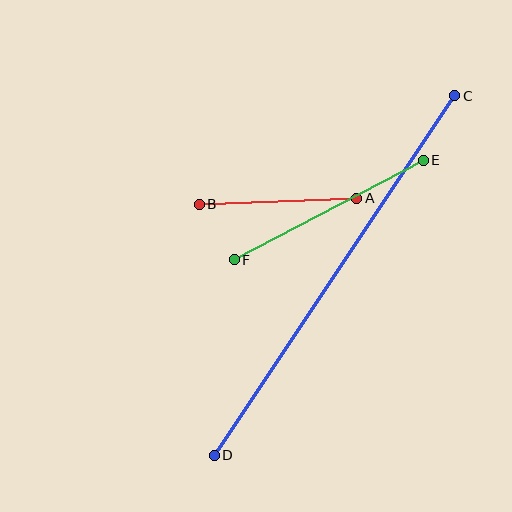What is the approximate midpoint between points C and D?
The midpoint is at approximately (334, 276) pixels.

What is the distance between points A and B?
The distance is approximately 158 pixels.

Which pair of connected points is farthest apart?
Points C and D are farthest apart.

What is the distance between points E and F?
The distance is approximately 214 pixels.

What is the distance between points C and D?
The distance is approximately 433 pixels.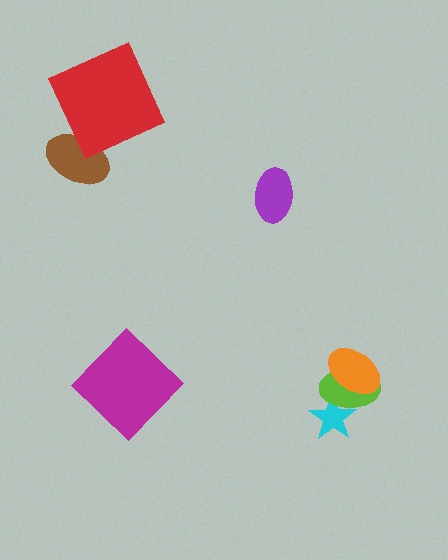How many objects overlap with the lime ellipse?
2 objects overlap with the lime ellipse.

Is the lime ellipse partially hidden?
Yes, it is partially covered by another shape.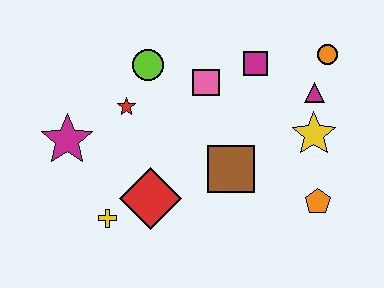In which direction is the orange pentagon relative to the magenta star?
The orange pentagon is to the right of the magenta star.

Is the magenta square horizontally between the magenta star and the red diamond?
No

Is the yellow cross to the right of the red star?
No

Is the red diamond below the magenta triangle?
Yes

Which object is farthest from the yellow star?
The magenta star is farthest from the yellow star.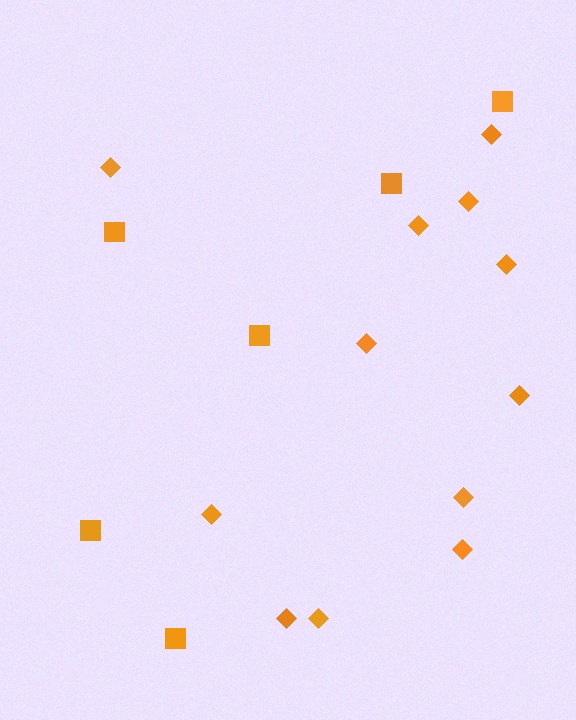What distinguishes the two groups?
There are 2 groups: one group of diamonds (12) and one group of squares (6).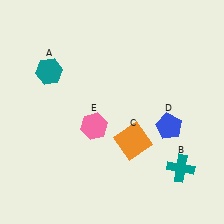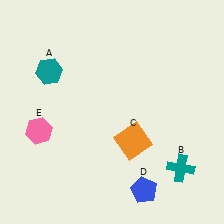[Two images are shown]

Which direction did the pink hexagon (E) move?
The pink hexagon (E) moved left.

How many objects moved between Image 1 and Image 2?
2 objects moved between the two images.